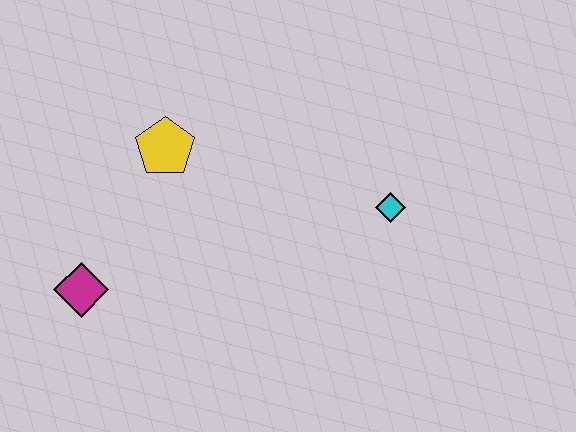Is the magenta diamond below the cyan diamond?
Yes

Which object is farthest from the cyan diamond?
The magenta diamond is farthest from the cyan diamond.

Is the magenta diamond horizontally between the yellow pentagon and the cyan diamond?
No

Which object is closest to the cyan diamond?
The yellow pentagon is closest to the cyan diamond.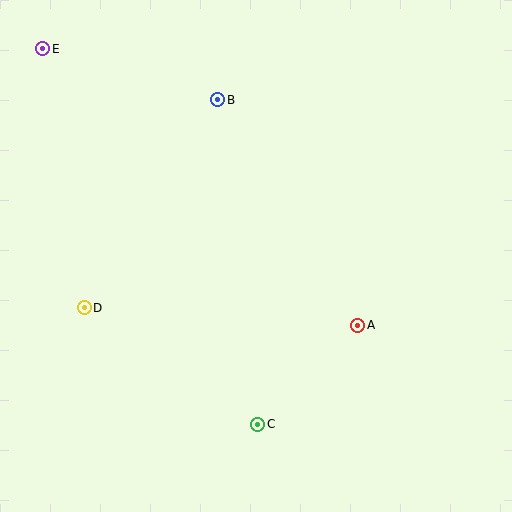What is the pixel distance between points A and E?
The distance between A and E is 419 pixels.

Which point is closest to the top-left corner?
Point E is closest to the top-left corner.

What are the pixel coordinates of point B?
Point B is at (218, 100).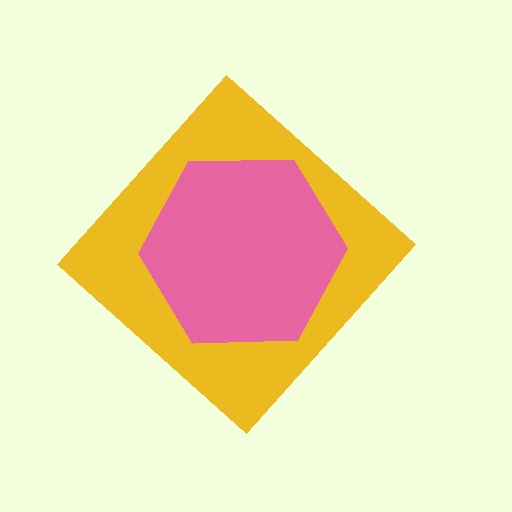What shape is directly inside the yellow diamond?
The pink hexagon.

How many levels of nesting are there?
2.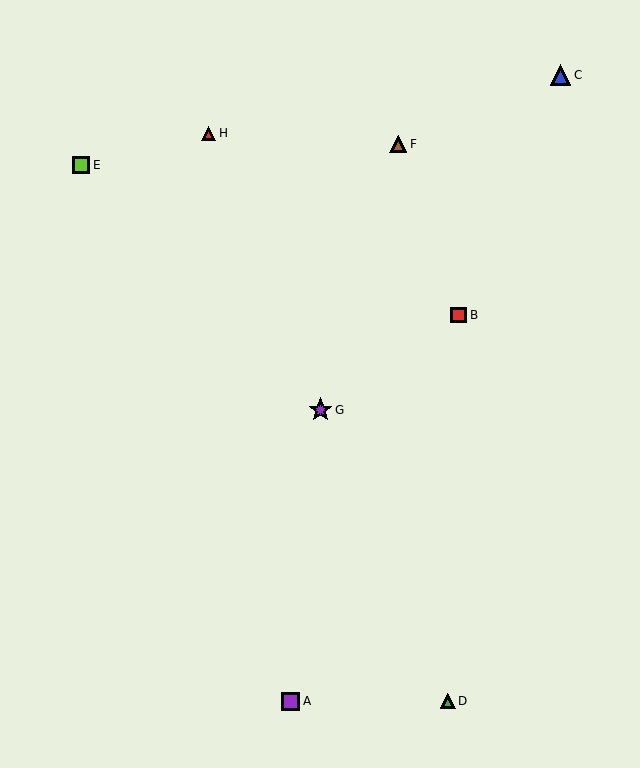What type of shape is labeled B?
Shape B is a red square.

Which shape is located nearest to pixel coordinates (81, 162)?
The lime square (labeled E) at (81, 165) is nearest to that location.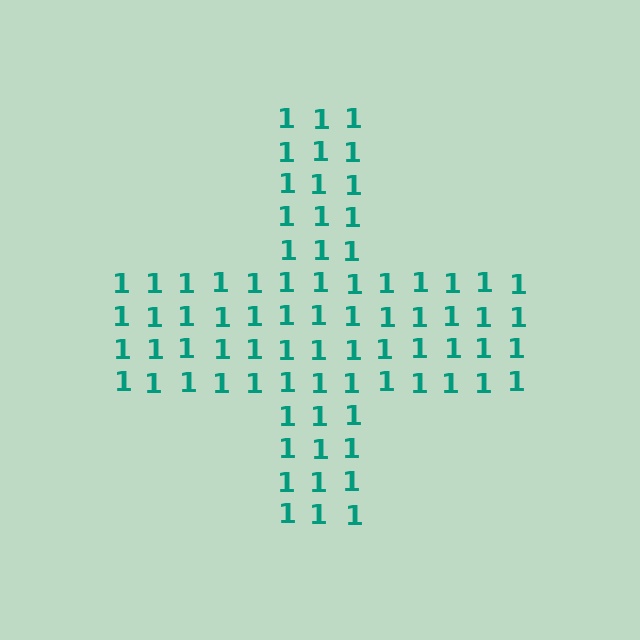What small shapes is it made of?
It is made of small digit 1's.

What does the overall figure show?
The overall figure shows a cross.